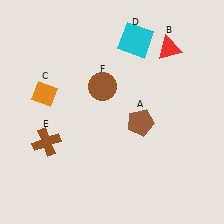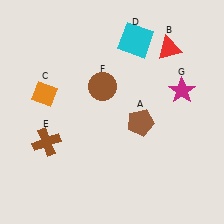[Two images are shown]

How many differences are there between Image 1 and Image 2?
There is 1 difference between the two images.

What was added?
A magenta star (G) was added in Image 2.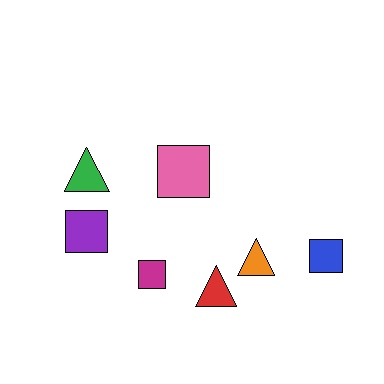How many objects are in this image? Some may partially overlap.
There are 7 objects.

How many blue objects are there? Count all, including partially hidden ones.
There is 1 blue object.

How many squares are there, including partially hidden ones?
There are 4 squares.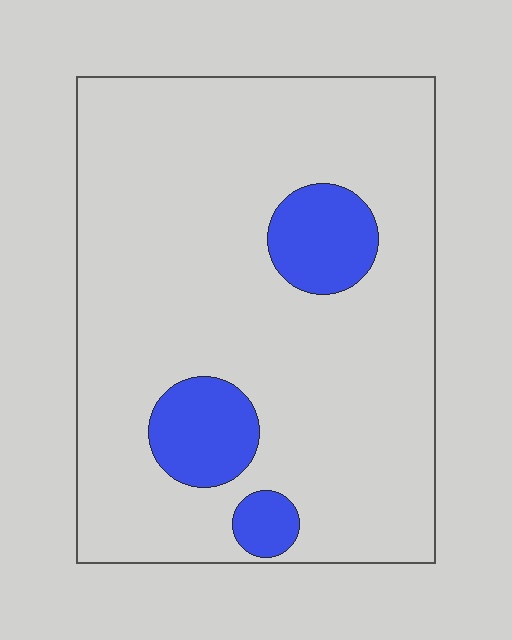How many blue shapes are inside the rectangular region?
3.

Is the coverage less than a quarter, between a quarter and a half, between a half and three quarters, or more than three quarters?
Less than a quarter.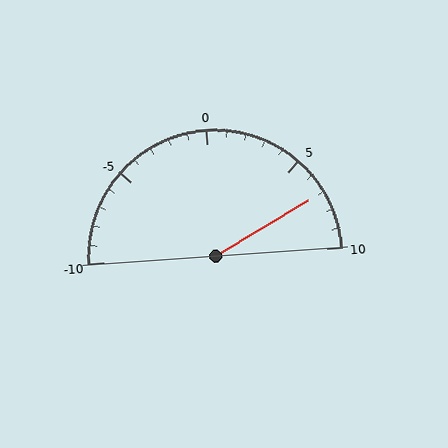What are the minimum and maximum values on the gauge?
The gauge ranges from -10 to 10.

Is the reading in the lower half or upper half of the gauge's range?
The reading is in the upper half of the range (-10 to 10).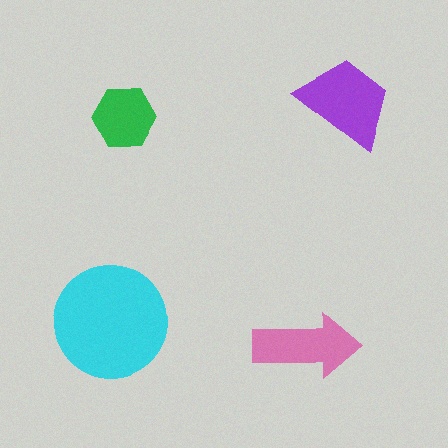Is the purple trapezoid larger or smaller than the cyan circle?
Smaller.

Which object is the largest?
The cyan circle.